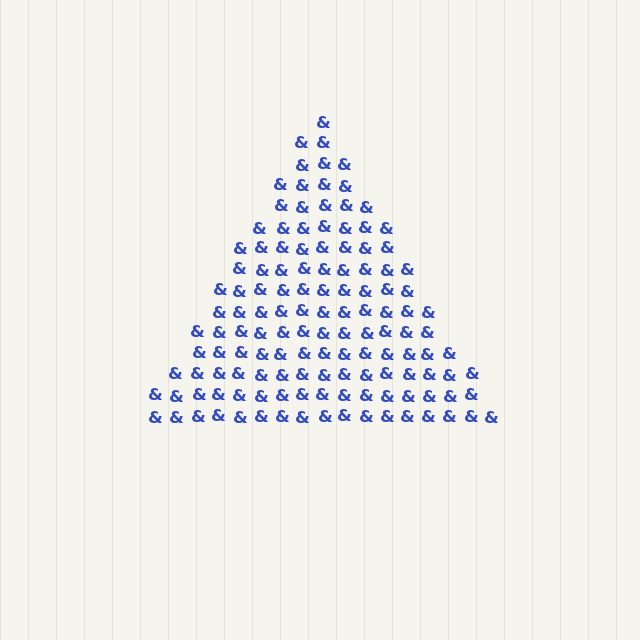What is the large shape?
The large shape is a triangle.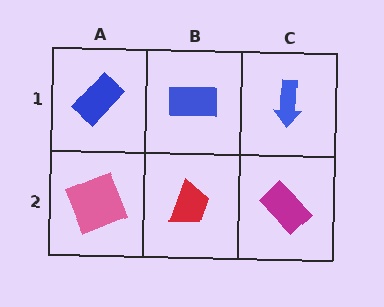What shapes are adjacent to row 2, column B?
A blue rectangle (row 1, column B), a pink square (row 2, column A), a magenta rectangle (row 2, column C).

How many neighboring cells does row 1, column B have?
3.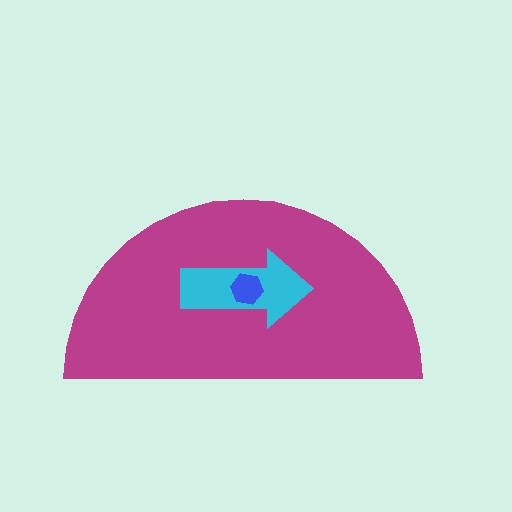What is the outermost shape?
The magenta semicircle.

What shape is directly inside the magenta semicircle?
The cyan arrow.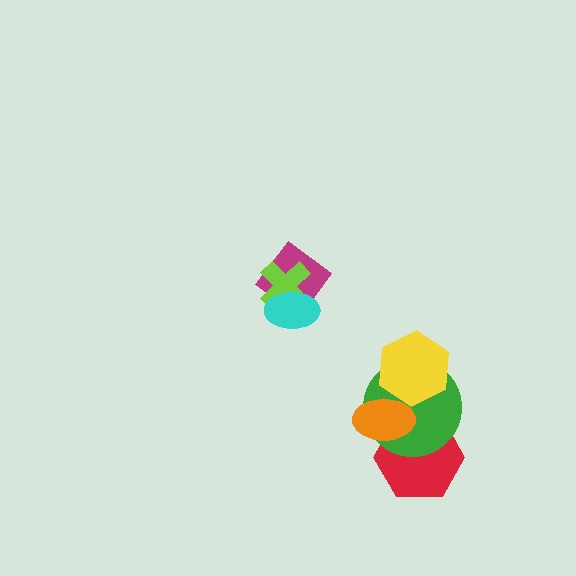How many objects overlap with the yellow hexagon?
2 objects overlap with the yellow hexagon.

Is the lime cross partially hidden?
Yes, it is partially covered by another shape.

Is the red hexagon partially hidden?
Yes, it is partially covered by another shape.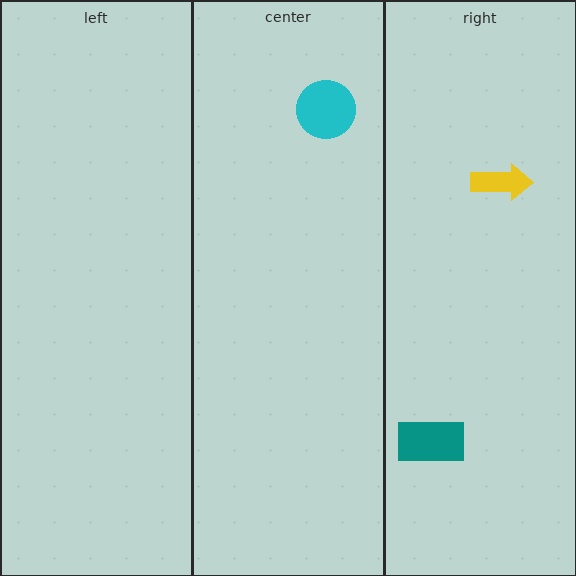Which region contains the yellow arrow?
The right region.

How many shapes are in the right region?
2.